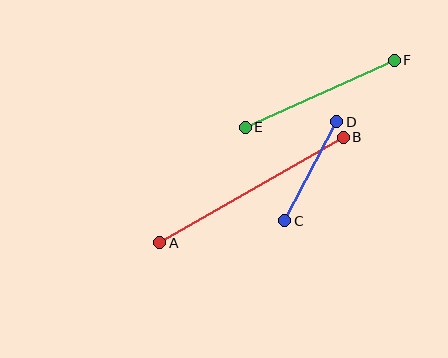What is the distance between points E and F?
The distance is approximately 163 pixels.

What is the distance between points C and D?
The distance is approximately 112 pixels.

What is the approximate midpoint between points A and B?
The midpoint is at approximately (251, 190) pixels.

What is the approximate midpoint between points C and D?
The midpoint is at approximately (311, 171) pixels.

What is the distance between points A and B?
The distance is approximately 212 pixels.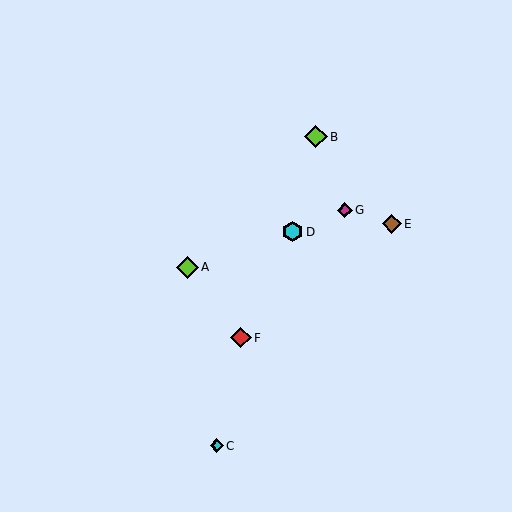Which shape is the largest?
The lime diamond (labeled B) is the largest.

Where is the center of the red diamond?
The center of the red diamond is at (241, 338).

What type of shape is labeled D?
Shape D is a cyan hexagon.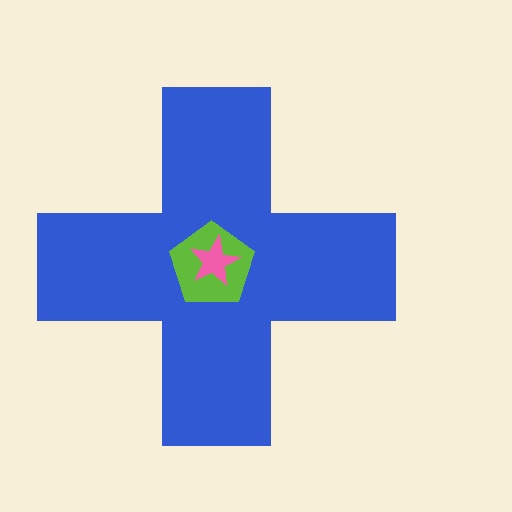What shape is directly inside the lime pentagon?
The pink star.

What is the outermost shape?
The blue cross.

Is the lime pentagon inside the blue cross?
Yes.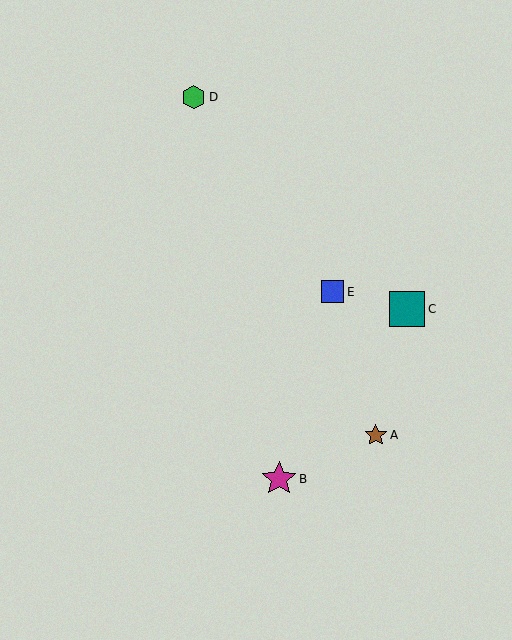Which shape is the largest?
The teal square (labeled C) is the largest.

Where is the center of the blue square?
The center of the blue square is at (333, 292).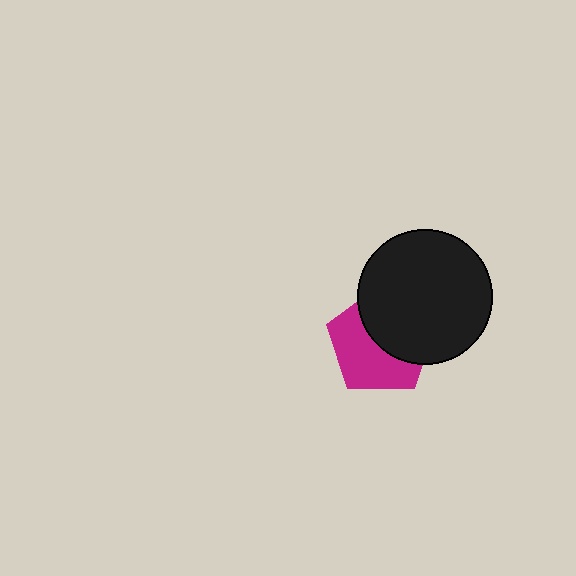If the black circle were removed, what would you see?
You would see the complete magenta pentagon.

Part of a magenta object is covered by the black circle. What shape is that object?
It is a pentagon.